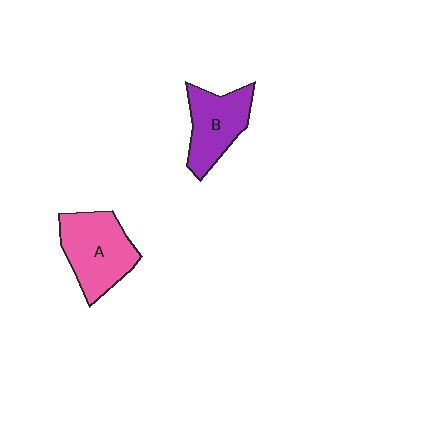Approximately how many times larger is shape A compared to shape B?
Approximately 1.2 times.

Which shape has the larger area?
Shape A (pink).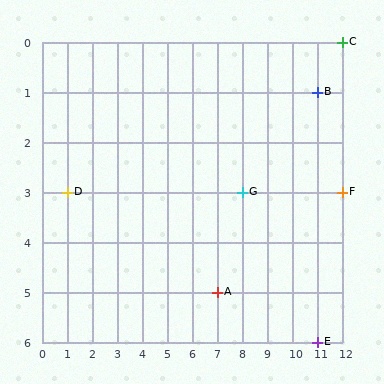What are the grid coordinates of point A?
Point A is at grid coordinates (7, 5).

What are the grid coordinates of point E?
Point E is at grid coordinates (11, 6).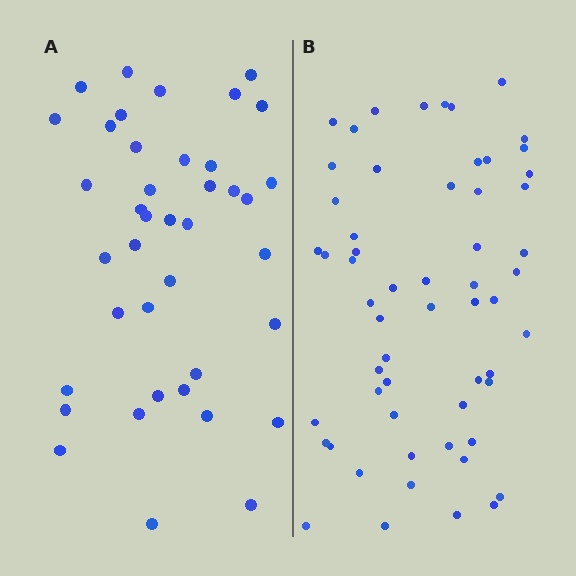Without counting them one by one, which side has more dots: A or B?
Region B (the right region) has more dots.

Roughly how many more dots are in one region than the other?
Region B has approximately 20 more dots than region A.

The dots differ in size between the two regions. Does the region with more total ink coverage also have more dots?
No. Region A has more total ink coverage because its dots are larger, but region B actually contains more individual dots. Total area can be misleading — the number of items is what matters here.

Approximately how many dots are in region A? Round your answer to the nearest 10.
About 40 dots.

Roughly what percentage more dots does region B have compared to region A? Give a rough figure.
About 45% more.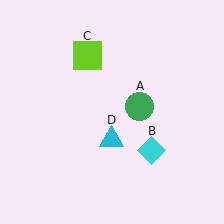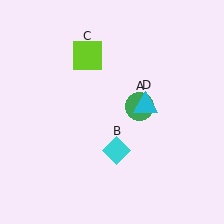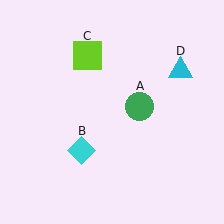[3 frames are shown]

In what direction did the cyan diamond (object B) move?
The cyan diamond (object B) moved left.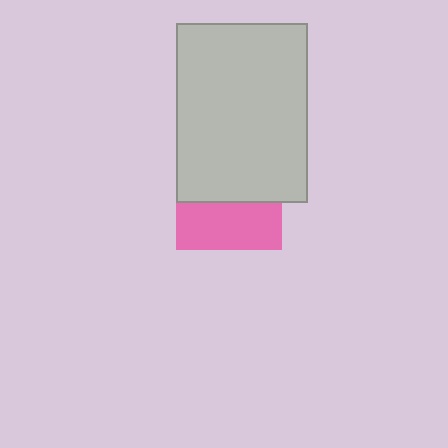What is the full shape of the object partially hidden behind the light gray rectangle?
The partially hidden object is a pink square.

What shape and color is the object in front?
The object in front is a light gray rectangle.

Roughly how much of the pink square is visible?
A small part of it is visible (roughly 43%).